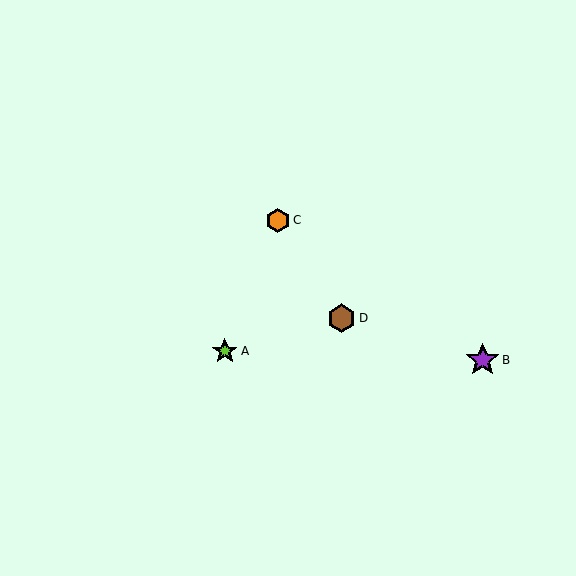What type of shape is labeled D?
Shape D is a brown hexagon.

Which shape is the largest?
The purple star (labeled B) is the largest.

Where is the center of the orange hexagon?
The center of the orange hexagon is at (278, 220).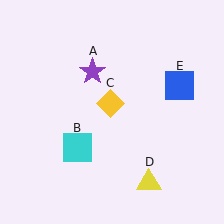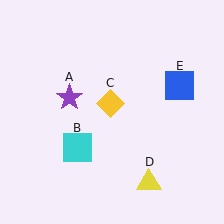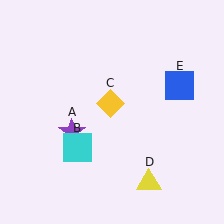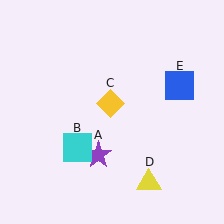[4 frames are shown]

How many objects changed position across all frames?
1 object changed position: purple star (object A).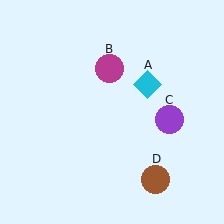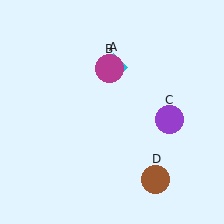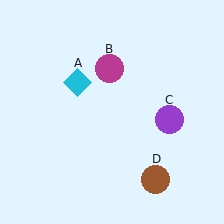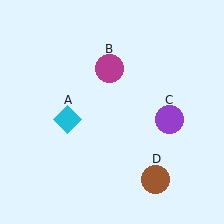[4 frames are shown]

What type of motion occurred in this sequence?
The cyan diamond (object A) rotated counterclockwise around the center of the scene.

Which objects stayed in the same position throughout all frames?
Magenta circle (object B) and purple circle (object C) and brown circle (object D) remained stationary.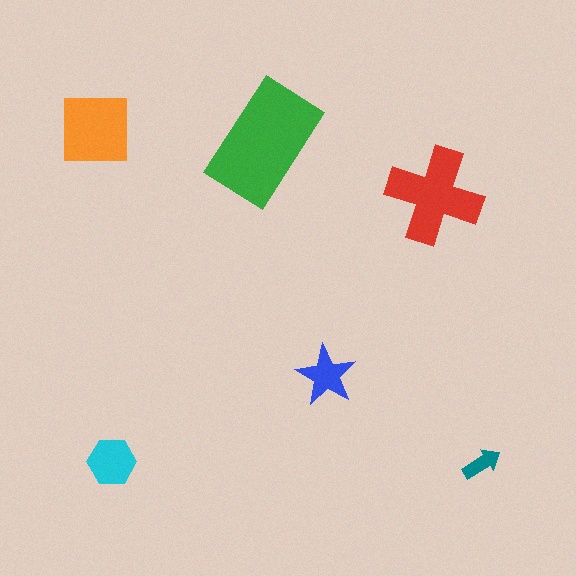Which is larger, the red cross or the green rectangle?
The green rectangle.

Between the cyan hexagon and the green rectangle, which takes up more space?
The green rectangle.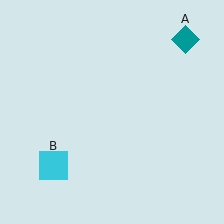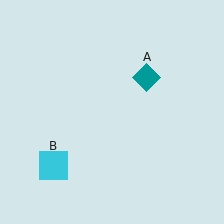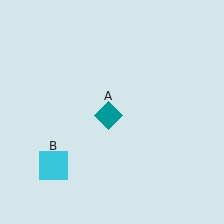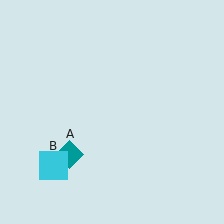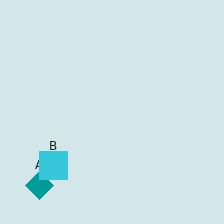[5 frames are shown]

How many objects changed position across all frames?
1 object changed position: teal diamond (object A).